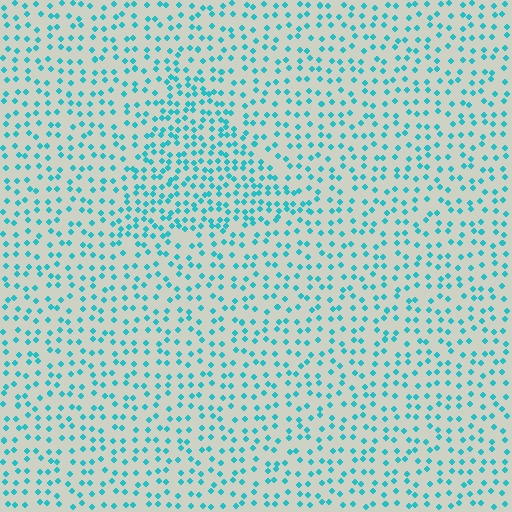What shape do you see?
I see a triangle.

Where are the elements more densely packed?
The elements are more densely packed inside the triangle boundary.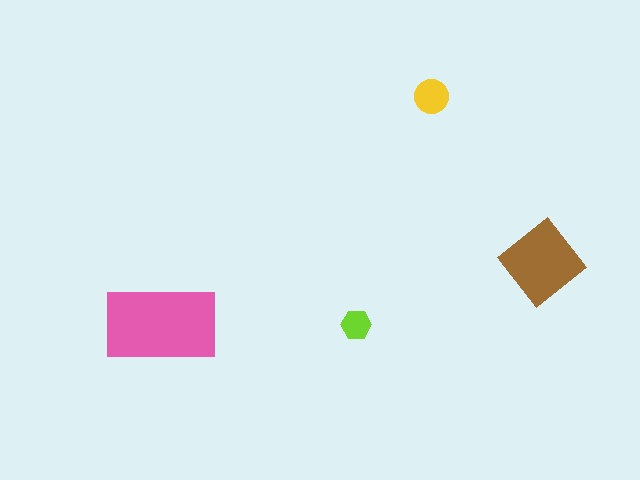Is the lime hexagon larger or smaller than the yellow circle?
Smaller.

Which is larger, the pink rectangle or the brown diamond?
The pink rectangle.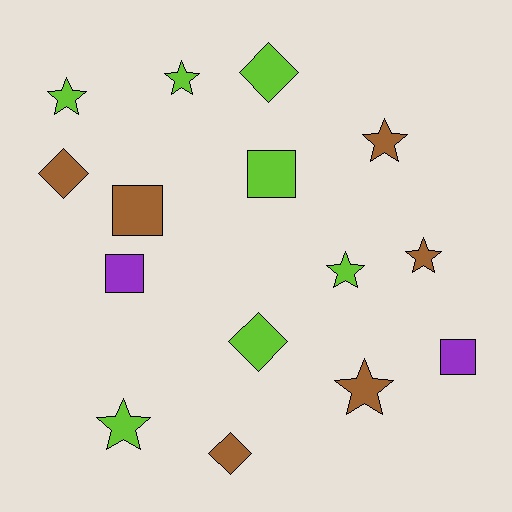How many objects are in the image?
There are 15 objects.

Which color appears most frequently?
Lime, with 7 objects.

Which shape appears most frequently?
Star, with 7 objects.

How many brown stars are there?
There are 3 brown stars.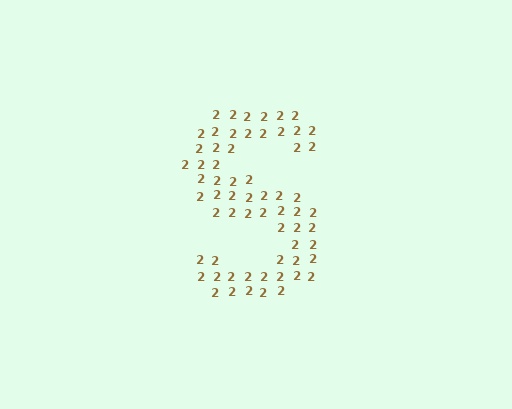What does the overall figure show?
The overall figure shows the letter S.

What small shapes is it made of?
It is made of small digit 2's.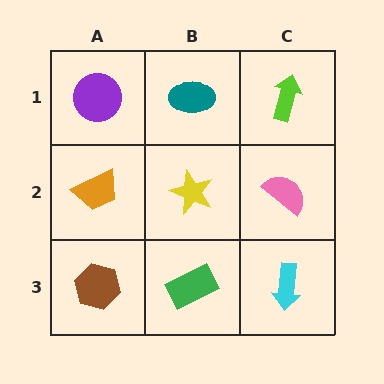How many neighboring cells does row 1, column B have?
3.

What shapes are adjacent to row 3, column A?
An orange trapezoid (row 2, column A), a green rectangle (row 3, column B).